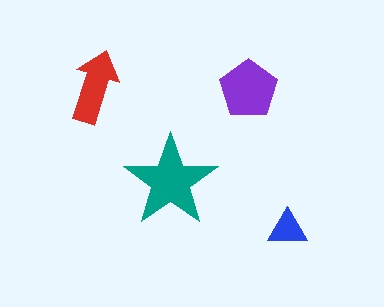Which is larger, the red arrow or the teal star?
The teal star.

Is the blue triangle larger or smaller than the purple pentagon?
Smaller.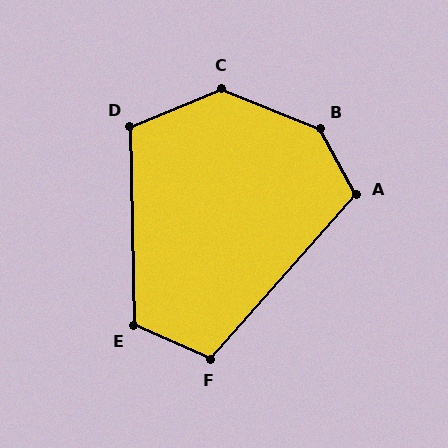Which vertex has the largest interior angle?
B, at approximately 141 degrees.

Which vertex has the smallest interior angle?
F, at approximately 108 degrees.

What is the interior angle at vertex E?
Approximately 115 degrees (obtuse).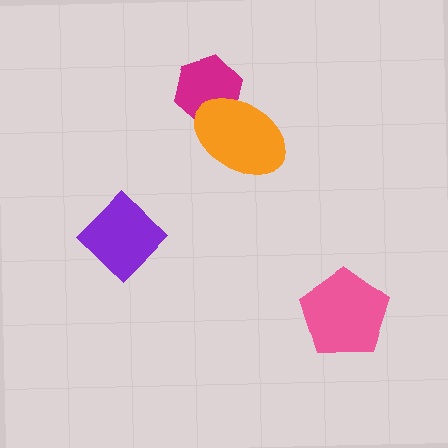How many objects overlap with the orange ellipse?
1 object overlaps with the orange ellipse.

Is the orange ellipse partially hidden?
No, no other shape covers it.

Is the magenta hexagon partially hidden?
Yes, it is partially covered by another shape.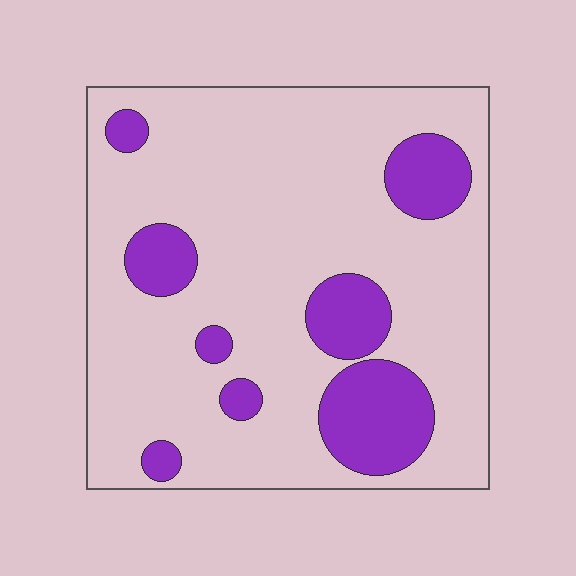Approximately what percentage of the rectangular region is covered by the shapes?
Approximately 20%.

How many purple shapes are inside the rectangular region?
8.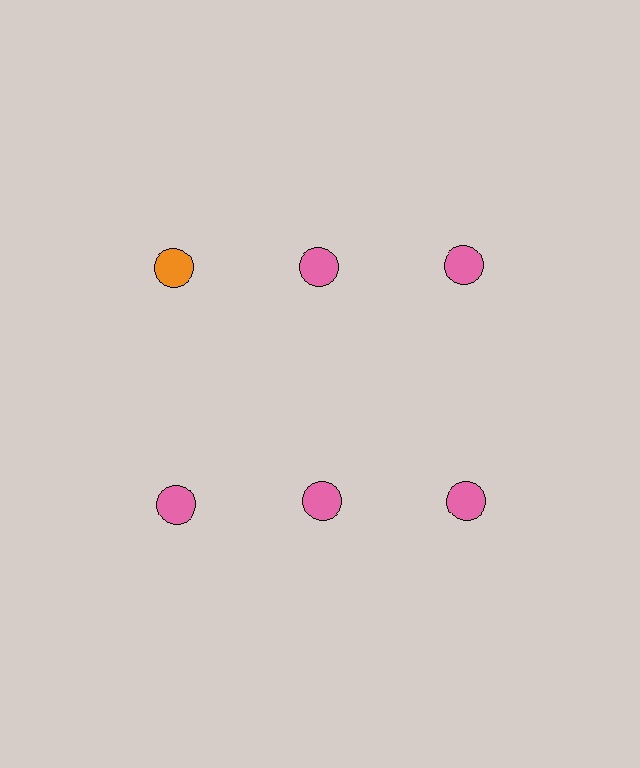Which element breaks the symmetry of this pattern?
The orange circle in the top row, leftmost column breaks the symmetry. All other shapes are pink circles.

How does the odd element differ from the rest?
It has a different color: orange instead of pink.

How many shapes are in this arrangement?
There are 6 shapes arranged in a grid pattern.